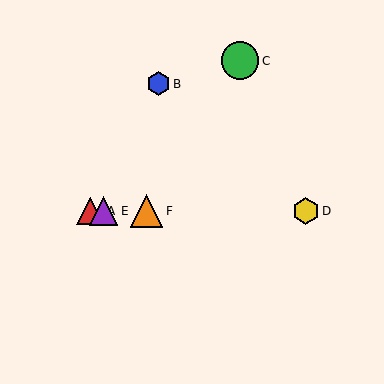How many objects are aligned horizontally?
4 objects (A, D, E, F) are aligned horizontally.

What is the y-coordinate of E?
Object E is at y≈211.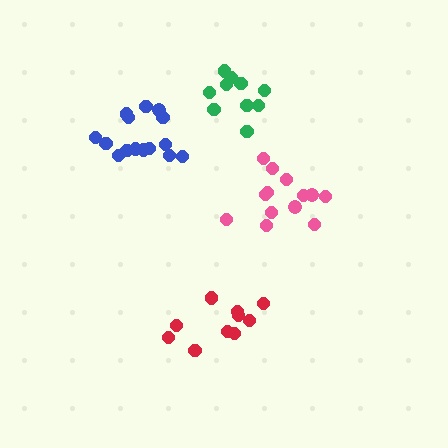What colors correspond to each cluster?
The clusters are colored: red, pink, green, blue.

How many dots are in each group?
Group 1: 10 dots, Group 2: 13 dots, Group 3: 10 dots, Group 4: 15 dots (48 total).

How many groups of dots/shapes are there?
There are 4 groups.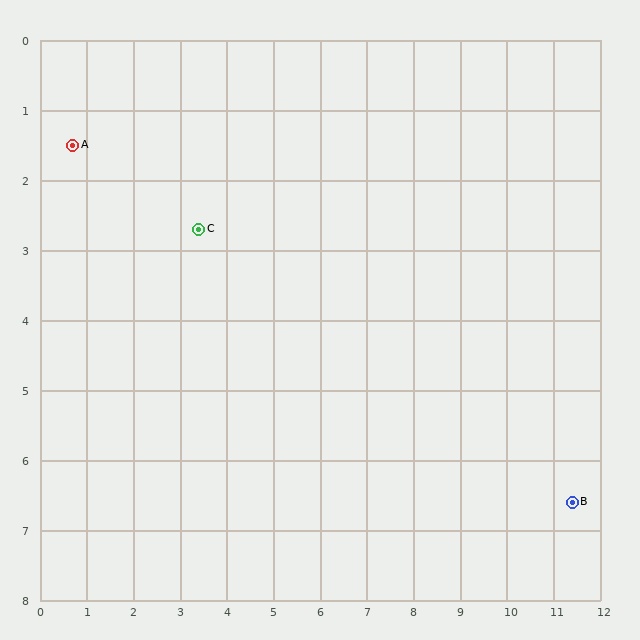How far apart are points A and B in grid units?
Points A and B are about 11.9 grid units apart.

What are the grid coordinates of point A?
Point A is at approximately (0.7, 1.5).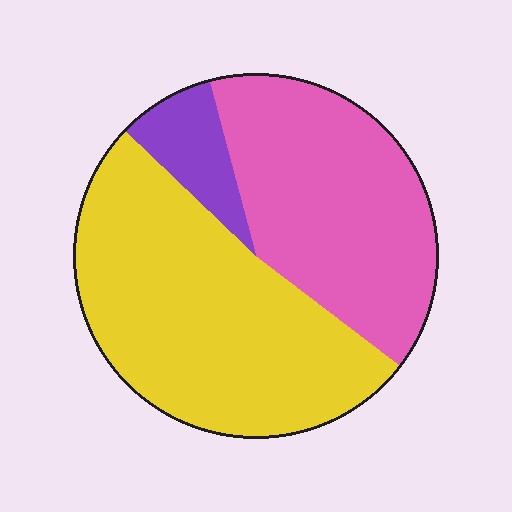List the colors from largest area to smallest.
From largest to smallest: yellow, pink, purple.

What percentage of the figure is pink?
Pink takes up between a third and a half of the figure.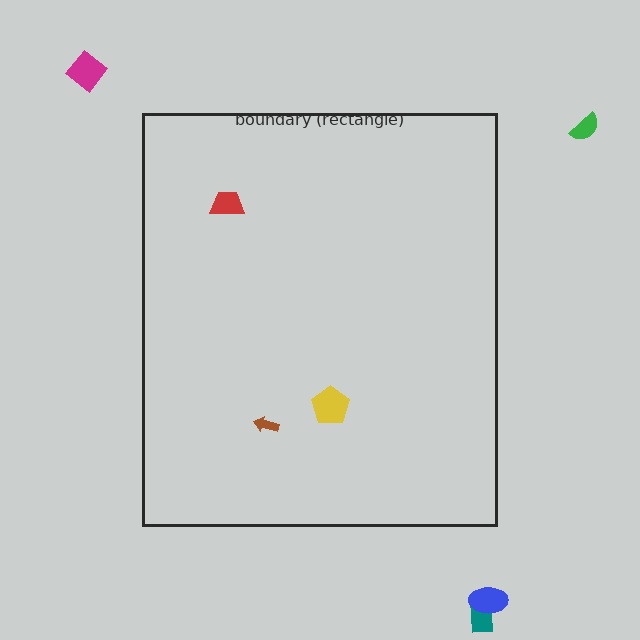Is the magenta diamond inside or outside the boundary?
Outside.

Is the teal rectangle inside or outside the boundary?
Outside.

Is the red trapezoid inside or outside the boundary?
Inside.